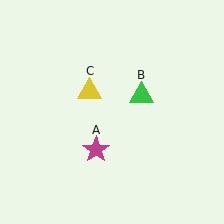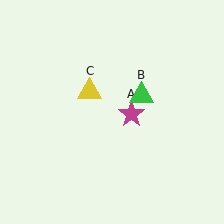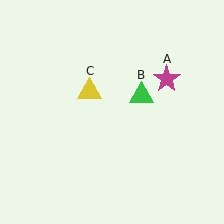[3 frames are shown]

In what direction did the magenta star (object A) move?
The magenta star (object A) moved up and to the right.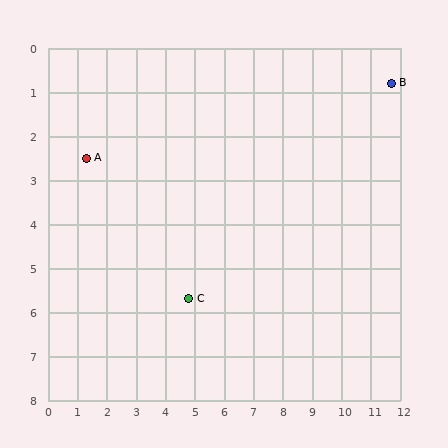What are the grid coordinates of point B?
Point B is at approximately (11.7, 0.8).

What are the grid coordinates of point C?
Point C is at approximately (4.8, 5.7).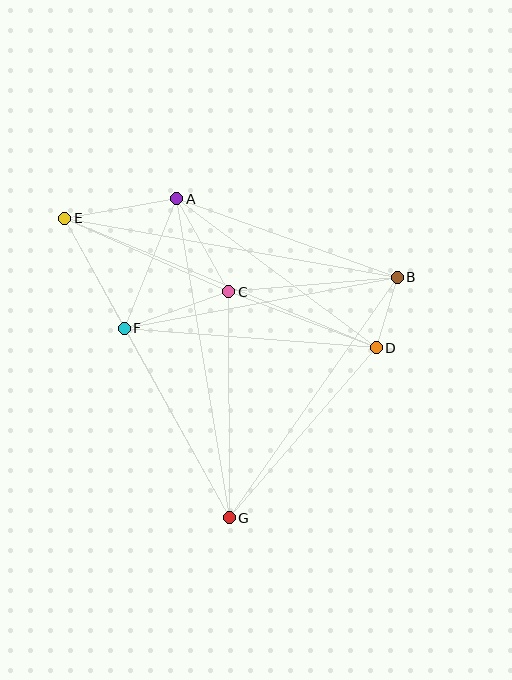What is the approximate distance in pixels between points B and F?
The distance between B and F is approximately 278 pixels.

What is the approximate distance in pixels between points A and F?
The distance between A and F is approximately 140 pixels.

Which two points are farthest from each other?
Points E and G are farthest from each other.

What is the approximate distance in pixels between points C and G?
The distance between C and G is approximately 226 pixels.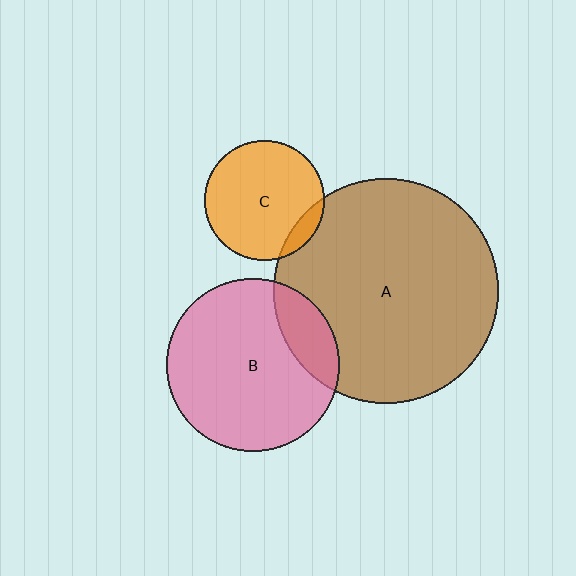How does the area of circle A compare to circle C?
Approximately 3.5 times.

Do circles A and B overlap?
Yes.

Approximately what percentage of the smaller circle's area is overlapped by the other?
Approximately 15%.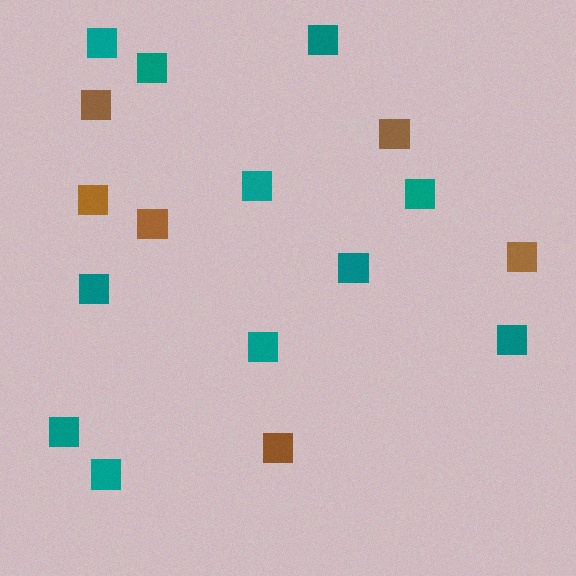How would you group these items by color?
There are 2 groups: one group of brown squares (6) and one group of teal squares (11).